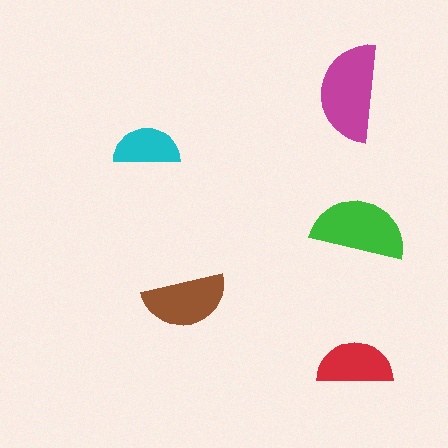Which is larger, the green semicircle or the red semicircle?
The green one.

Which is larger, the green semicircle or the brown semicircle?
The green one.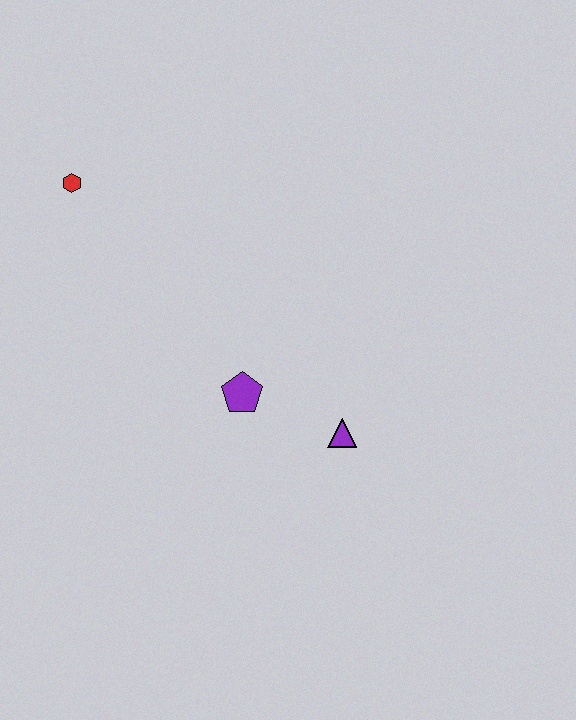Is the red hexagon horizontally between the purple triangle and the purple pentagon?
No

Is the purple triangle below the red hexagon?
Yes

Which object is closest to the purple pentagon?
The purple triangle is closest to the purple pentagon.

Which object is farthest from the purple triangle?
The red hexagon is farthest from the purple triangle.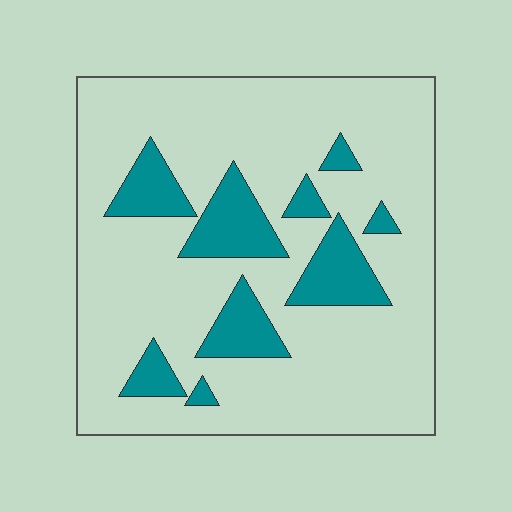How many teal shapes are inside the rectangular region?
9.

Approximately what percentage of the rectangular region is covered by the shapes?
Approximately 20%.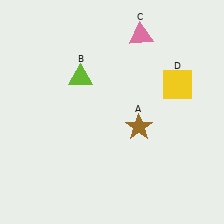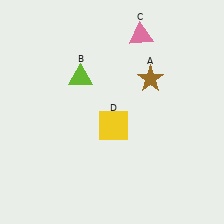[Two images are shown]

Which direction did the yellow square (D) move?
The yellow square (D) moved left.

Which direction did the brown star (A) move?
The brown star (A) moved up.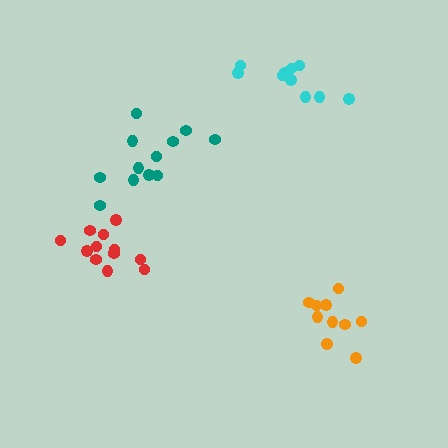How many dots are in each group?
Group 1: 12 dots, Group 2: 10 dots, Group 3: 12 dots, Group 4: 10 dots (44 total).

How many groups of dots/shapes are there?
There are 4 groups.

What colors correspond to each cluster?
The clusters are colored: teal, orange, red, cyan.